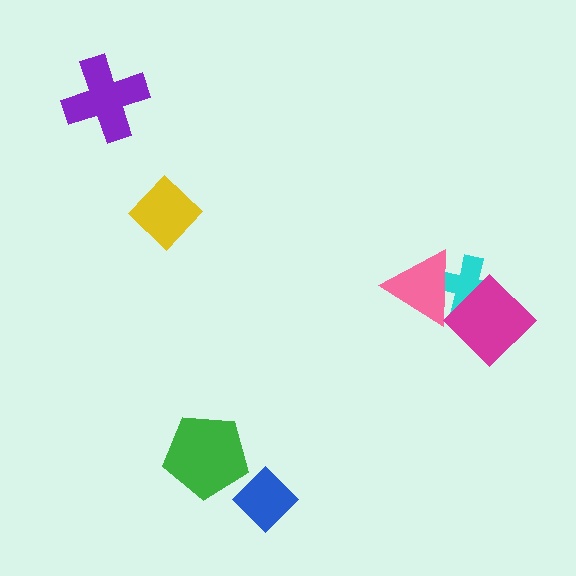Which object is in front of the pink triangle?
The magenta diamond is in front of the pink triangle.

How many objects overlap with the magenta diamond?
2 objects overlap with the magenta diamond.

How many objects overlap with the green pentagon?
0 objects overlap with the green pentagon.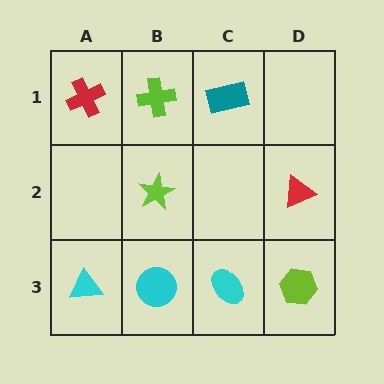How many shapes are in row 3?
4 shapes.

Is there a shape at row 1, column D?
No, that cell is empty.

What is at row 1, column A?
A red cross.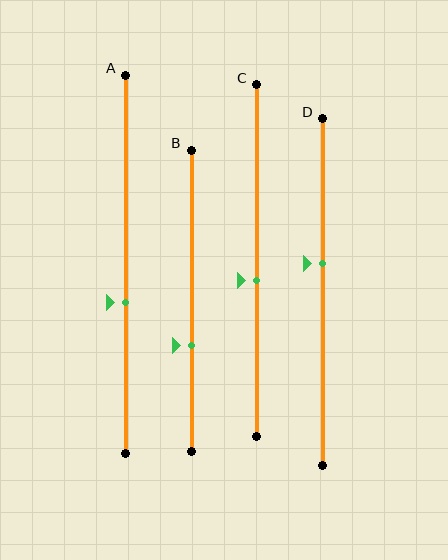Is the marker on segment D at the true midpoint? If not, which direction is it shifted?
No, the marker on segment D is shifted upward by about 8% of the segment length.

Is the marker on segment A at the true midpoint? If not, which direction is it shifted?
No, the marker on segment A is shifted downward by about 10% of the segment length.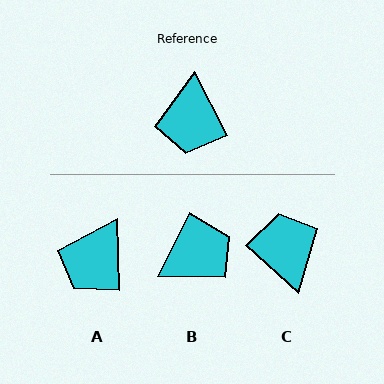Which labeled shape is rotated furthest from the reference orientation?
C, about 160 degrees away.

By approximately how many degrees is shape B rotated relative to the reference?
Approximately 125 degrees counter-clockwise.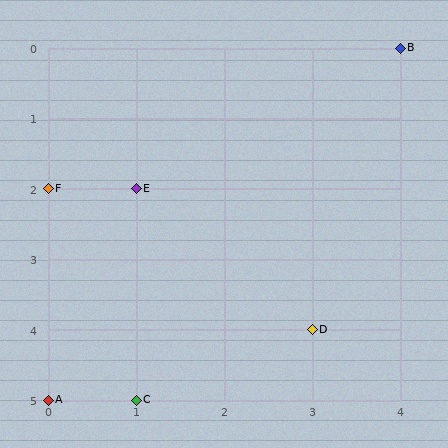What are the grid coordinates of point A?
Point A is at grid coordinates (0, 5).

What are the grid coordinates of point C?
Point C is at grid coordinates (1, 5).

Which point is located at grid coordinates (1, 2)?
Point E is at (1, 2).